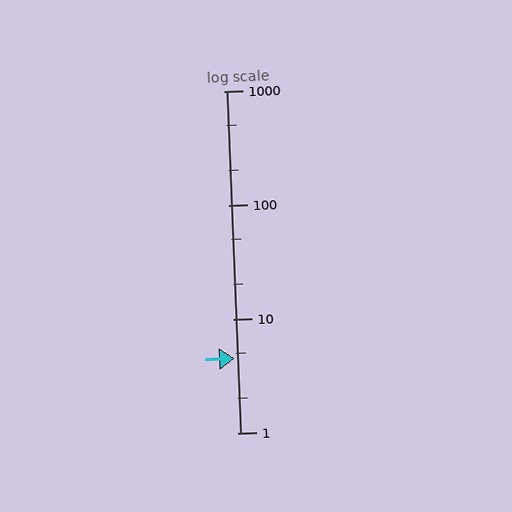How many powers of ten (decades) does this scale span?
The scale spans 3 decades, from 1 to 1000.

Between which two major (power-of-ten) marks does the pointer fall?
The pointer is between 1 and 10.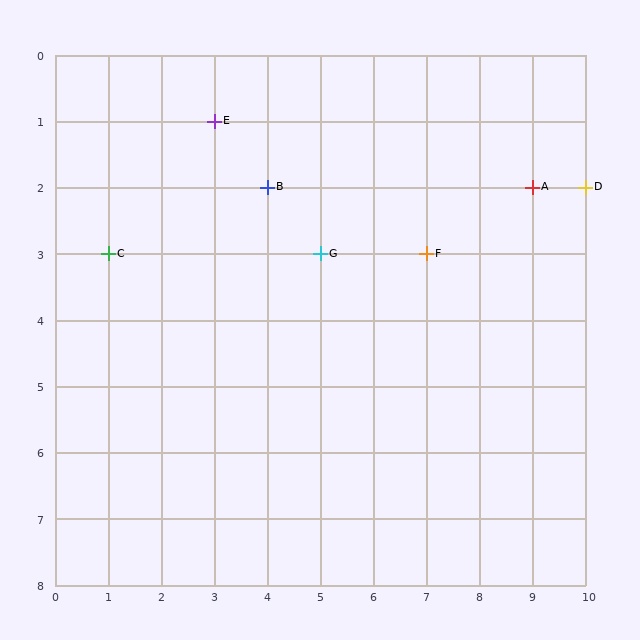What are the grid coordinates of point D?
Point D is at grid coordinates (10, 2).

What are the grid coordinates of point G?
Point G is at grid coordinates (5, 3).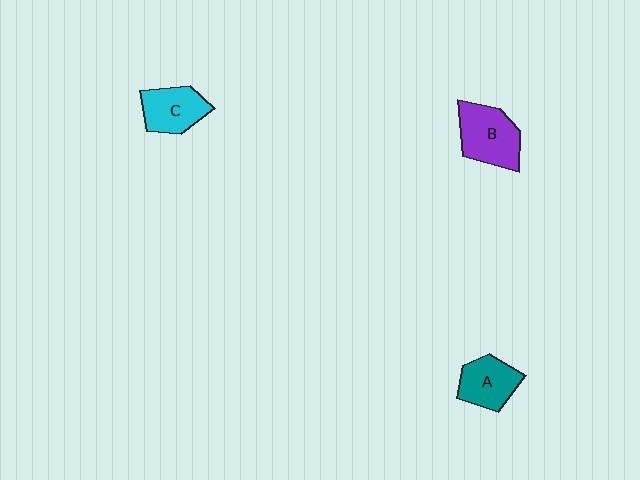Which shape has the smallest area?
Shape A (teal).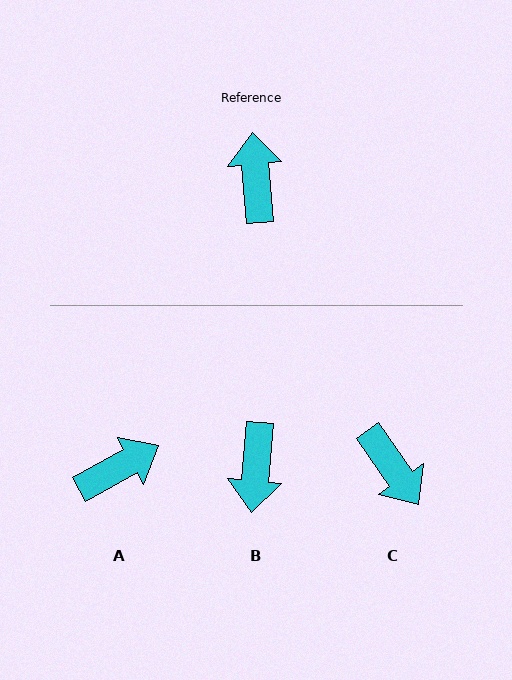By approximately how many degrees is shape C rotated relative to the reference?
Approximately 150 degrees clockwise.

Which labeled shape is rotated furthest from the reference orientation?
B, about 170 degrees away.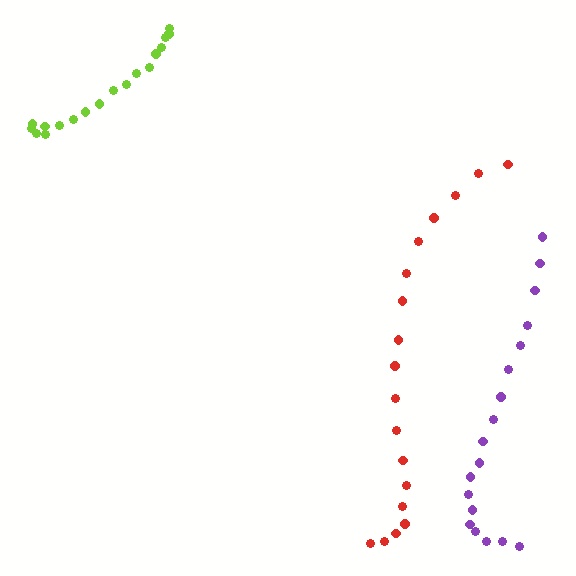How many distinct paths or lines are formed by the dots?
There are 3 distinct paths.